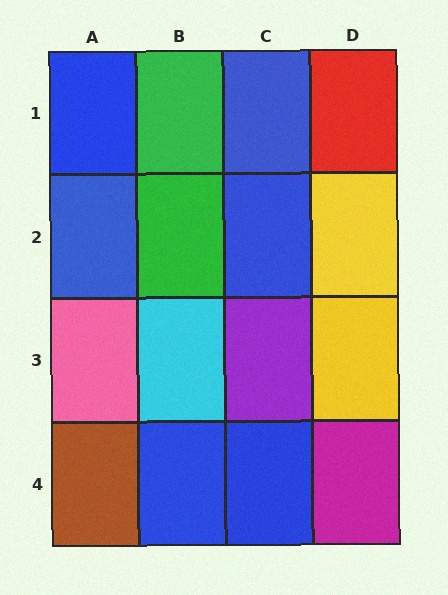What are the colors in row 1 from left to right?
Blue, green, blue, red.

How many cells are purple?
1 cell is purple.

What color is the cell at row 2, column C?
Blue.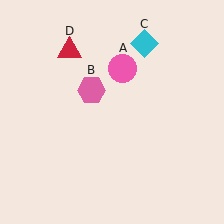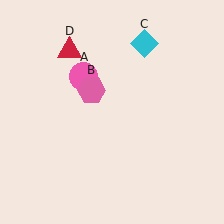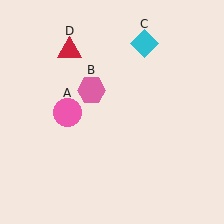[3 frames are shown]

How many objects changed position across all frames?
1 object changed position: pink circle (object A).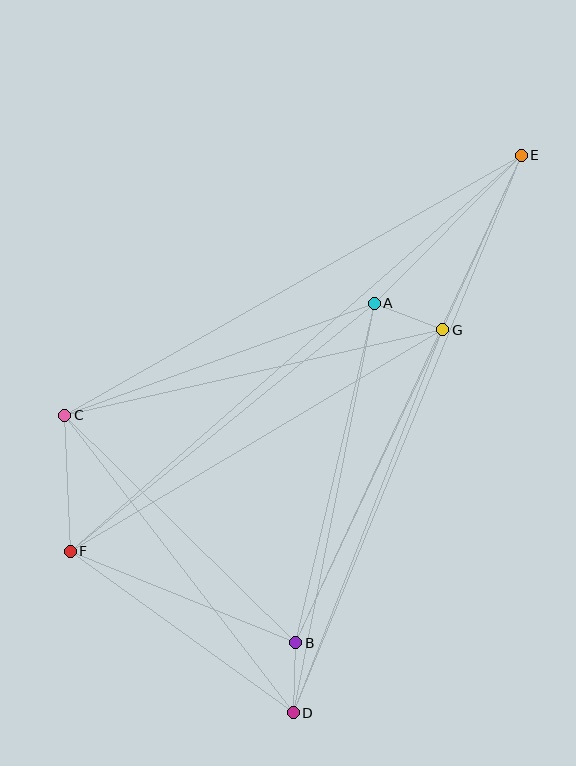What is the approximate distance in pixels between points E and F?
The distance between E and F is approximately 601 pixels.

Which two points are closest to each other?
Points B and D are closest to each other.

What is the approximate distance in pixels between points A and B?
The distance between A and B is approximately 349 pixels.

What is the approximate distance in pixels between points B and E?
The distance between B and E is approximately 537 pixels.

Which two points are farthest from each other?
Points D and E are farthest from each other.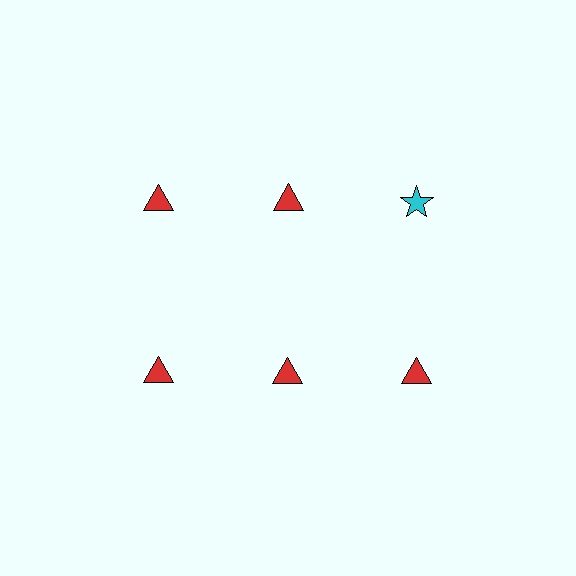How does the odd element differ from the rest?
It differs in both color (cyan instead of red) and shape (star instead of triangle).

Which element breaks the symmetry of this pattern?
The cyan star in the top row, center column breaks the symmetry. All other shapes are red triangles.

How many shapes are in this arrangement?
There are 6 shapes arranged in a grid pattern.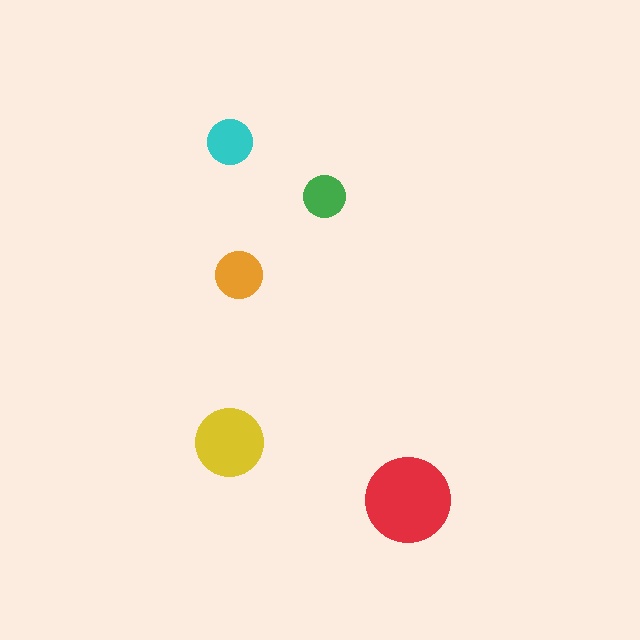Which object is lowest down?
The red circle is bottommost.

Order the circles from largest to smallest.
the red one, the yellow one, the orange one, the cyan one, the green one.